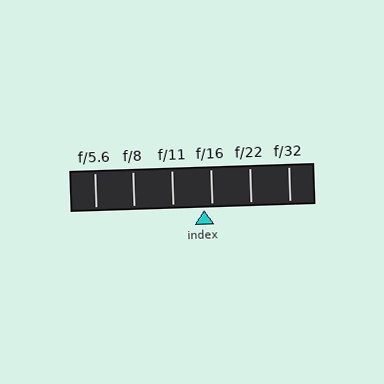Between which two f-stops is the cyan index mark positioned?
The index mark is between f/11 and f/16.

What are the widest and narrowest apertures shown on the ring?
The widest aperture shown is f/5.6 and the narrowest is f/32.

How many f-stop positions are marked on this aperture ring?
There are 6 f-stop positions marked.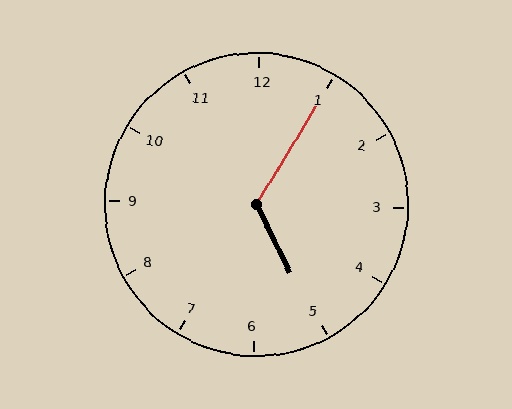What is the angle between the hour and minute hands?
Approximately 122 degrees.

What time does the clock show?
5:05.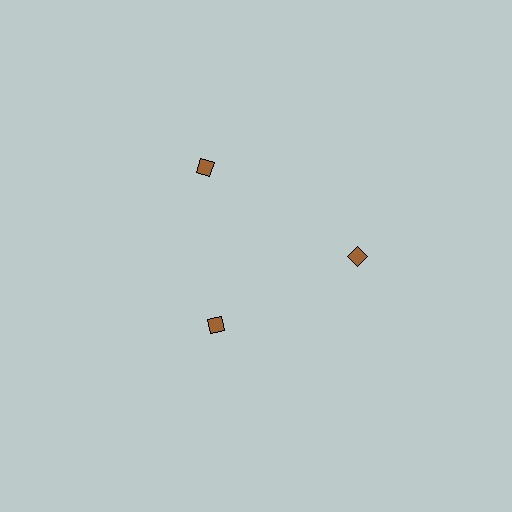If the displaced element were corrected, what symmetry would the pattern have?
It would have 3-fold rotational symmetry — the pattern would map onto itself every 120 degrees.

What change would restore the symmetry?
The symmetry would be restored by moving it outward, back onto the ring so that all 3 diamonds sit at equal angles and equal distance from the center.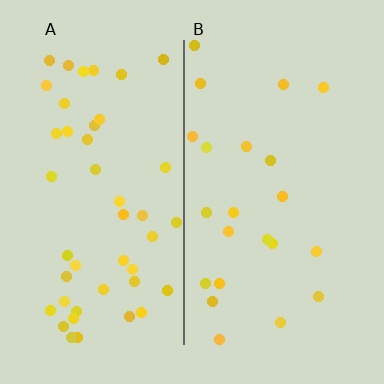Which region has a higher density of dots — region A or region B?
A (the left).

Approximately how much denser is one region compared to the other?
Approximately 2.0× — region A over region B.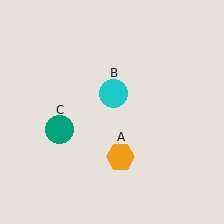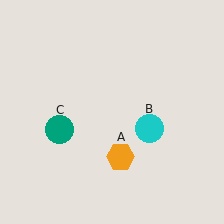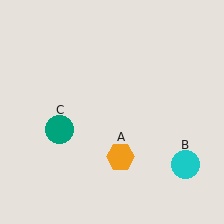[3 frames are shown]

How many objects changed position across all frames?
1 object changed position: cyan circle (object B).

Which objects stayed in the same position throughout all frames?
Orange hexagon (object A) and teal circle (object C) remained stationary.